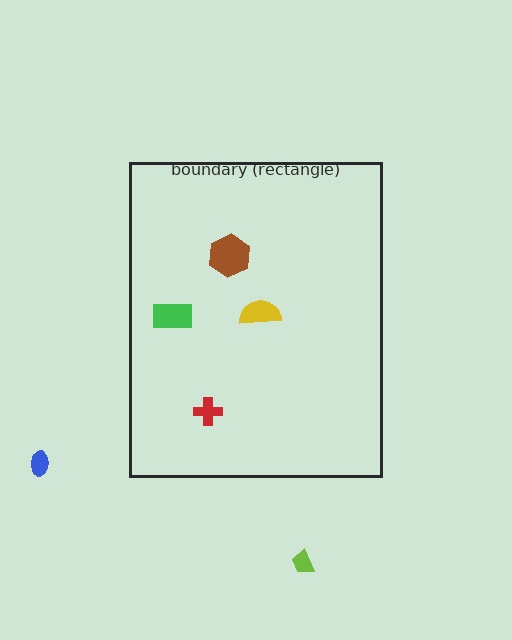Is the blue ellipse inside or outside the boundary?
Outside.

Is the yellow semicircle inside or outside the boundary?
Inside.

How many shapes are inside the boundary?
4 inside, 2 outside.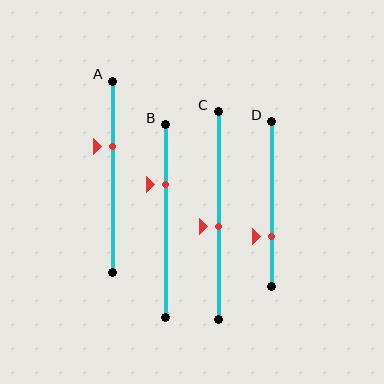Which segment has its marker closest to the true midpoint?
Segment C has its marker closest to the true midpoint.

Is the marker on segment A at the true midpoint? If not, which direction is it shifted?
No, the marker on segment A is shifted upward by about 16% of the segment length.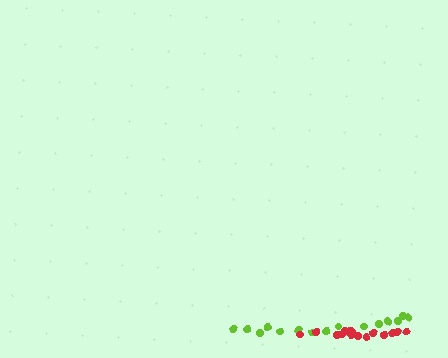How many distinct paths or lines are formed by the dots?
There are 2 distinct paths.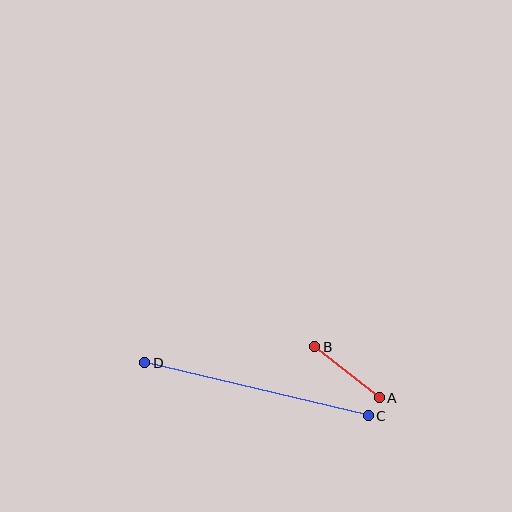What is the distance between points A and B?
The distance is approximately 82 pixels.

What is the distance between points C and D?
The distance is approximately 229 pixels.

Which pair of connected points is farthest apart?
Points C and D are farthest apart.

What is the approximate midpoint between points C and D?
The midpoint is at approximately (257, 389) pixels.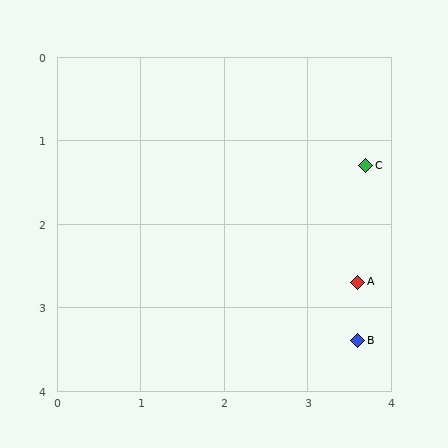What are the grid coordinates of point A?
Point A is at approximately (3.6, 2.7).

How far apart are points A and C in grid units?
Points A and C are about 1.4 grid units apart.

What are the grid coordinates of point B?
Point B is at approximately (3.6, 3.4).